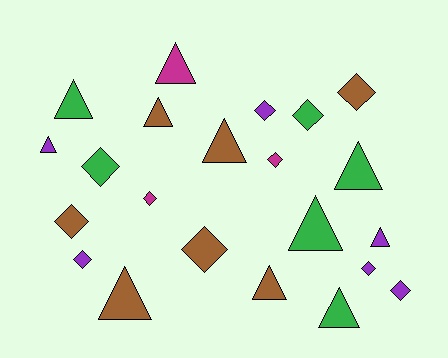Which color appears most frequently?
Brown, with 7 objects.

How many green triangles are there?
There are 4 green triangles.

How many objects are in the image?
There are 22 objects.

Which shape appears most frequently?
Triangle, with 11 objects.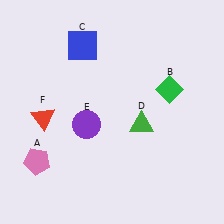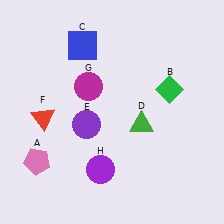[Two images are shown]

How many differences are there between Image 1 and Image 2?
There are 2 differences between the two images.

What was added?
A magenta circle (G), a purple circle (H) were added in Image 2.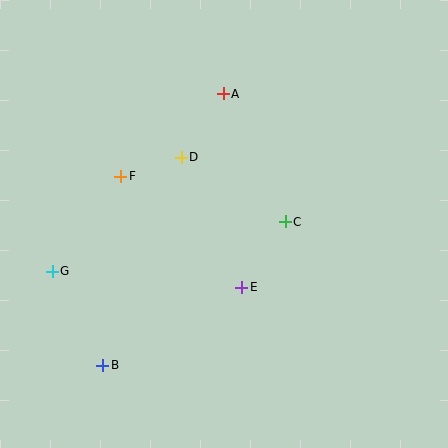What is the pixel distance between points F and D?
The distance between F and D is 63 pixels.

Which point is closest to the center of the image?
Point C at (285, 222) is closest to the center.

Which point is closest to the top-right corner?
Point A is closest to the top-right corner.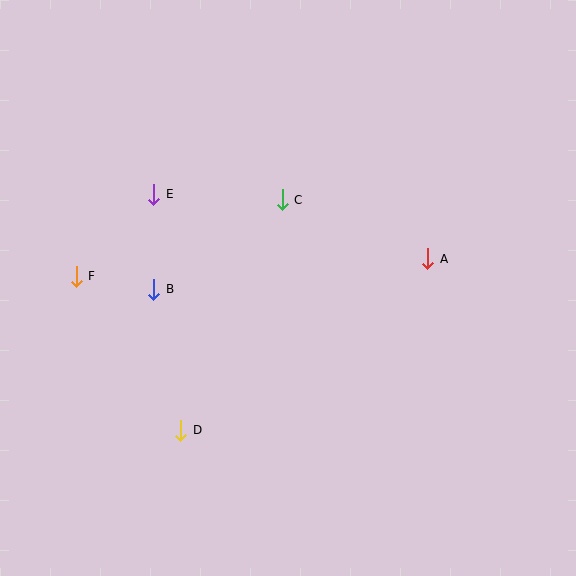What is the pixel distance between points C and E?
The distance between C and E is 129 pixels.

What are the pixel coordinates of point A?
Point A is at (428, 259).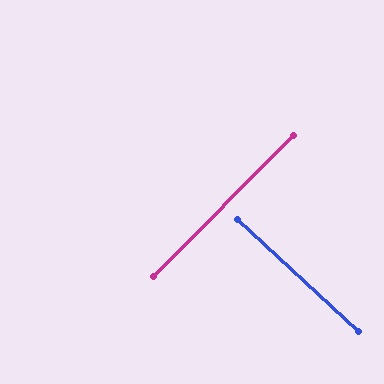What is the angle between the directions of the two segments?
Approximately 88 degrees.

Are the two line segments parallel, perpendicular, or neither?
Perpendicular — they meet at approximately 88°.